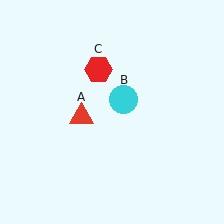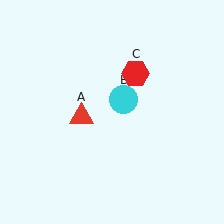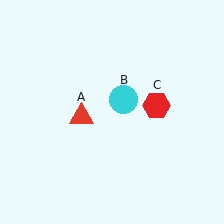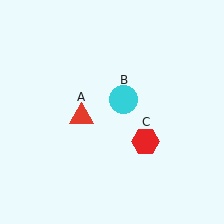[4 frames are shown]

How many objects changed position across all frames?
1 object changed position: red hexagon (object C).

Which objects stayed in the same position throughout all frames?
Red triangle (object A) and cyan circle (object B) remained stationary.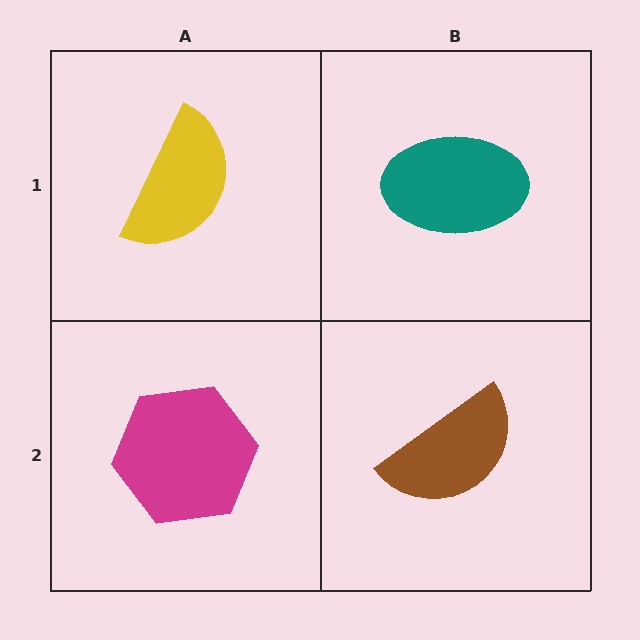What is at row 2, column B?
A brown semicircle.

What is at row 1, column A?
A yellow semicircle.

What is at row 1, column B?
A teal ellipse.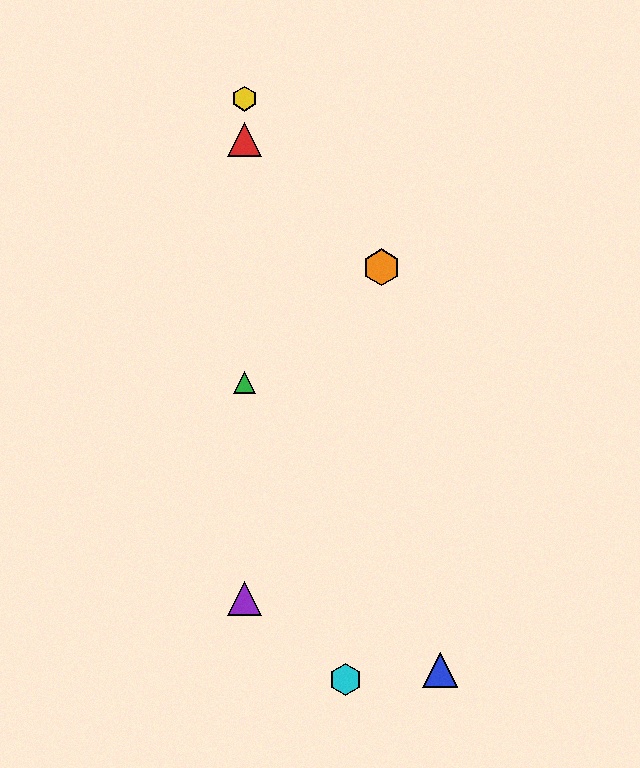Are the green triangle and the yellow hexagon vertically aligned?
Yes, both are at x≈245.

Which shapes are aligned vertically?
The red triangle, the green triangle, the yellow hexagon, the purple triangle are aligned vertically.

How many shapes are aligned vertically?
4 shapes (the red triangle, the green triangle, the yellow hexagon, the purple triangle) are aligned vertically.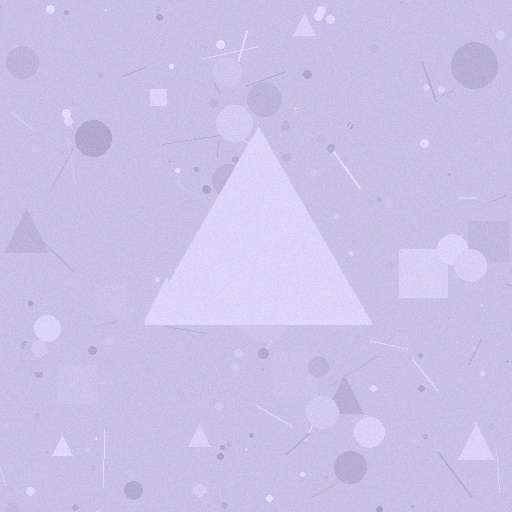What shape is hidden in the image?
A triangle is hidden in the image.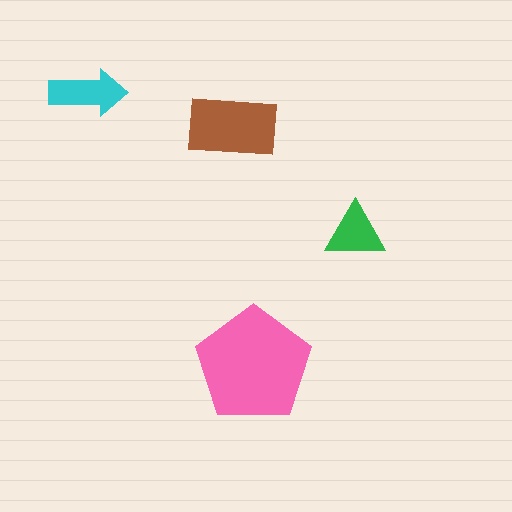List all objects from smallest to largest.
The green triangle, the cyan arrow, the brown rectangle, the pink pentagon.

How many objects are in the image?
There are 4 objects in the image.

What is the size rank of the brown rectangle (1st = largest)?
2nd.